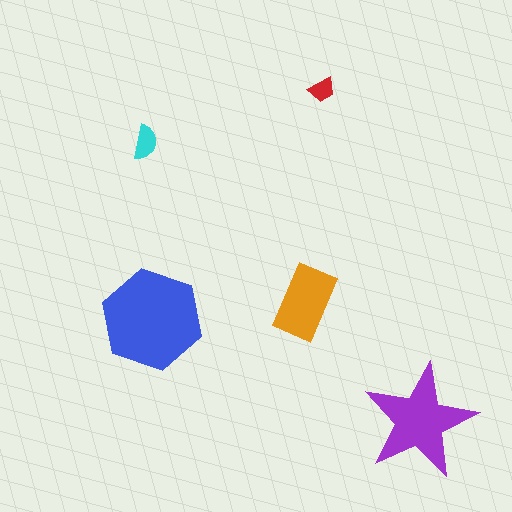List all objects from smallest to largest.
The red trapezoid, the cyan semicircle, the orange rectangle, the purple star, the blue hexagon.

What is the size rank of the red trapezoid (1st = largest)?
5th.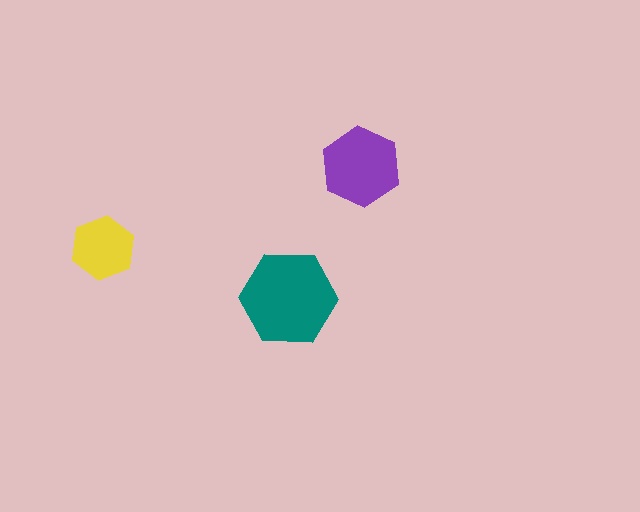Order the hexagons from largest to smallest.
the teal one, the purple one, the yellow one.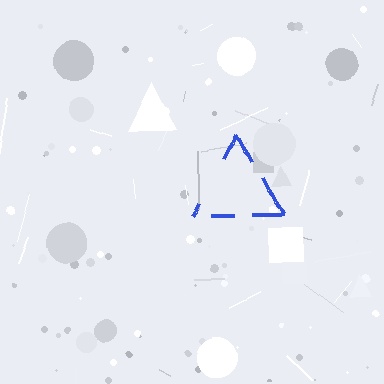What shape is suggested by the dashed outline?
The dashed outline suggests a triangle.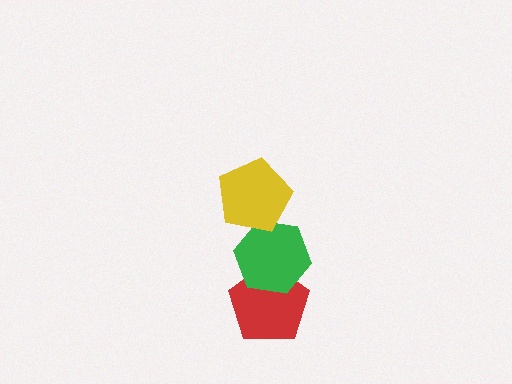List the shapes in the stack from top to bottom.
From top to bottom: the yellow pentagon, the green hexagon, the red pentagon.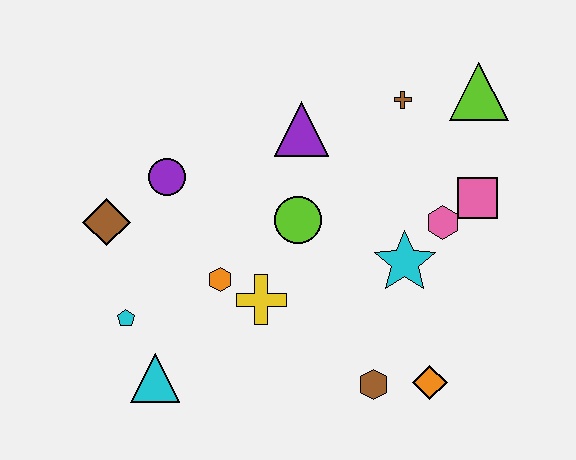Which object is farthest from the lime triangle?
The cyan triangle is farthest from the lime triangle.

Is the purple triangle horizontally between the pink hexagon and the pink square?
No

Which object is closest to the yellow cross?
The orange hexagon is closest to the yellow cross.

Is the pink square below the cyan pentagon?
No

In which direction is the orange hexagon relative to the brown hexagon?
The orange hexagon is to the left of the brown hexagon.